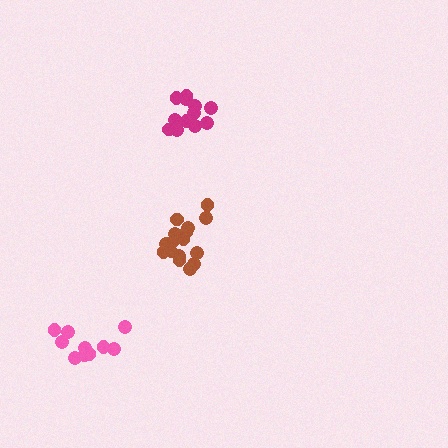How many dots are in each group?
Group 1: 12 dots, Group 2: 16 dots, Group 3: 10 dots (38 total).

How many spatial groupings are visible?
There are 3 spatial groupings.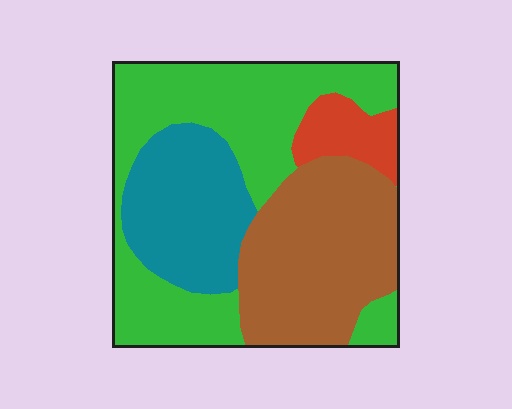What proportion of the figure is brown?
Brown covers roughly 30% of the figure.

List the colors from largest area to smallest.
From largest to smallest: green, brown, teal, red.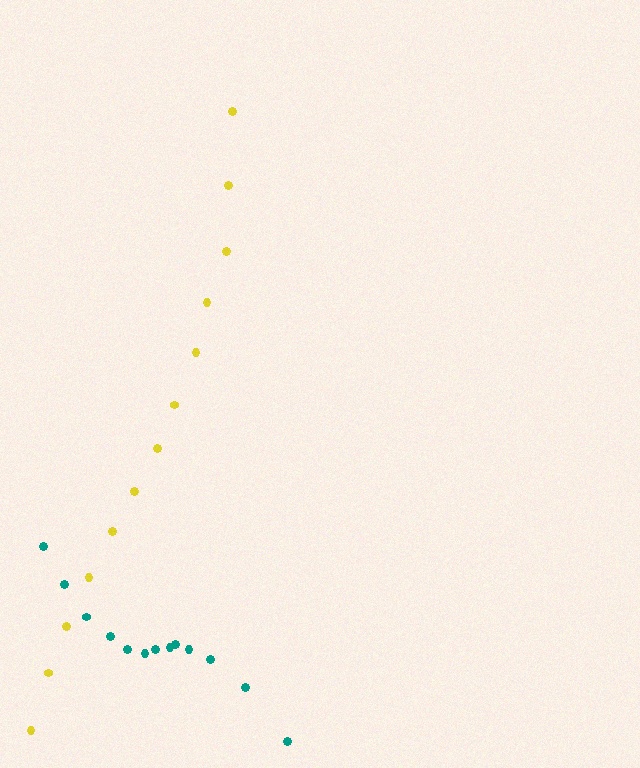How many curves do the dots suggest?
There are 2 distinct paths.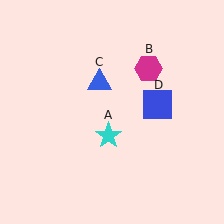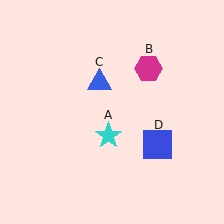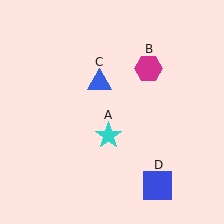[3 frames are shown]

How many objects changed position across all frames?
1 object changed position: blue square (object D).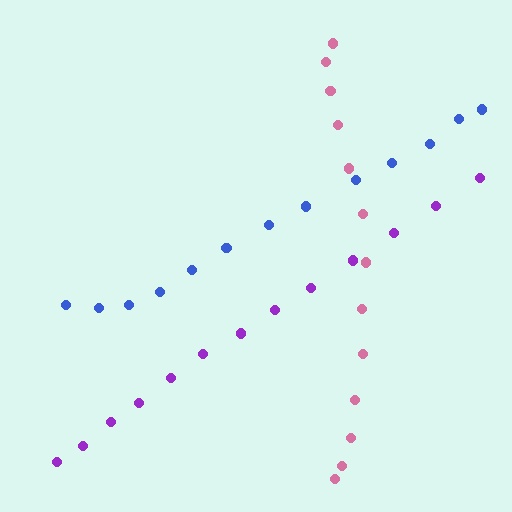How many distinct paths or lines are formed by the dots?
There are 3 distinct paths.